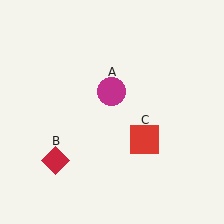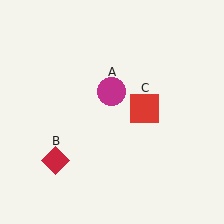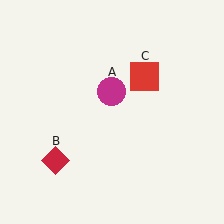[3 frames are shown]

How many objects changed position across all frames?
1 object changed position: red square (object C).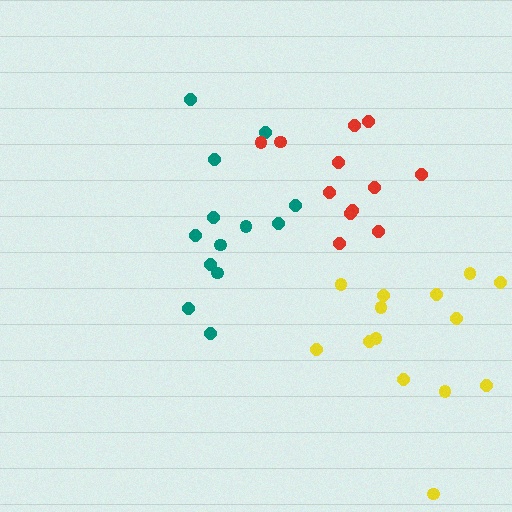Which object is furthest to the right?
The yellow cluster is rightmost.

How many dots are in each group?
Group 1: 13 dots, Group 2: 12 dots, Group 3: 14 dots (39 total).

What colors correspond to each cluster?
The clusters are colored: teal, red, yellow.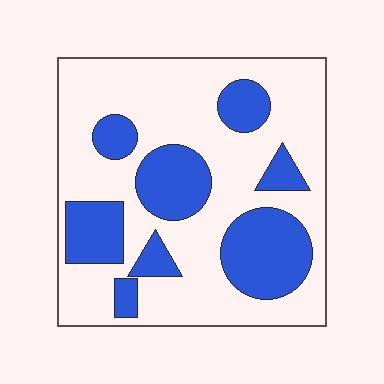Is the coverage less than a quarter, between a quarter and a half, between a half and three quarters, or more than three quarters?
Between a quarter and a half.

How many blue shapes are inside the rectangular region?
8.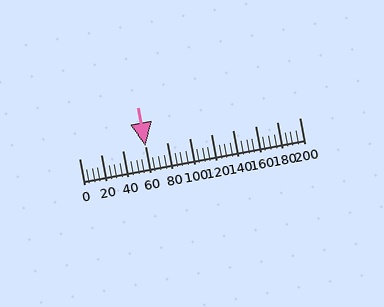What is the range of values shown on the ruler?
The ruler shows values from 0 to 200.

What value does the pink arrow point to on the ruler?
The pink arrow points to approximately 60.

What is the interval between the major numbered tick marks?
The major tick marks are spaced 20 units apart.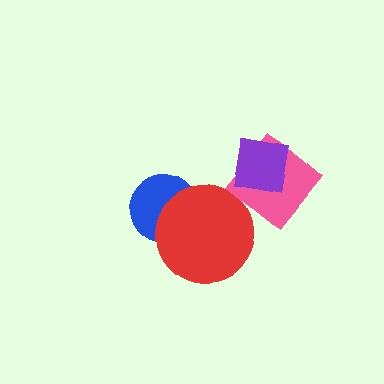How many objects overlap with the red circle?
2 objects overlap with the red circle.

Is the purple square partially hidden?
No, no other shape covers it.